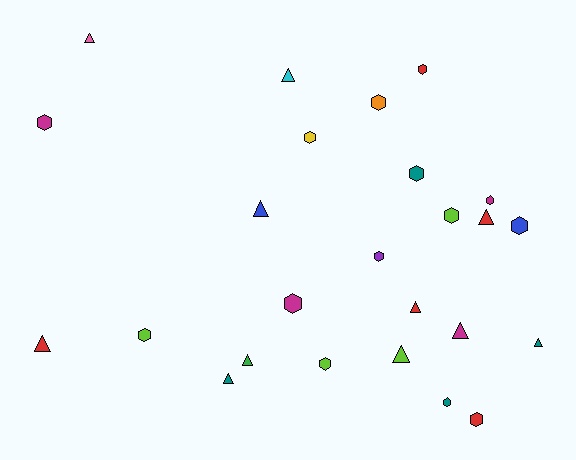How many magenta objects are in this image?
There are 4 magenta objects.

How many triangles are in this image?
There are 11 triangles.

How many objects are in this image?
There are 25 objects.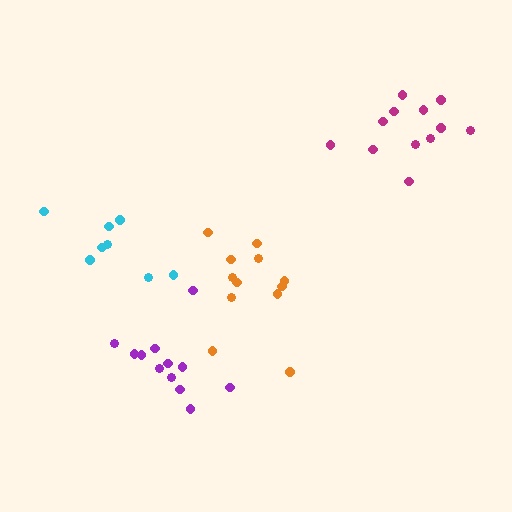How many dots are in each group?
Group 1: 8 dots, Group 2: 12 dots, Group 3: 12 dots, Group 4: 12 dots (44 total).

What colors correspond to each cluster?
The clusters are colored: cyan, orange, magenta, purple.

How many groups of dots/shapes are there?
There are 4 groups.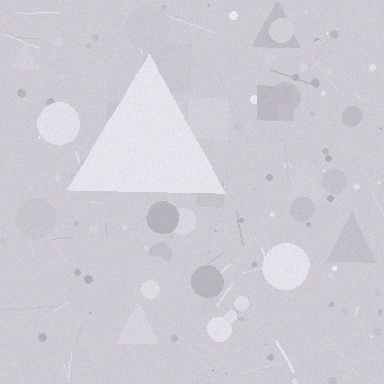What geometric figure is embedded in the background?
A triangle is embedded in the background.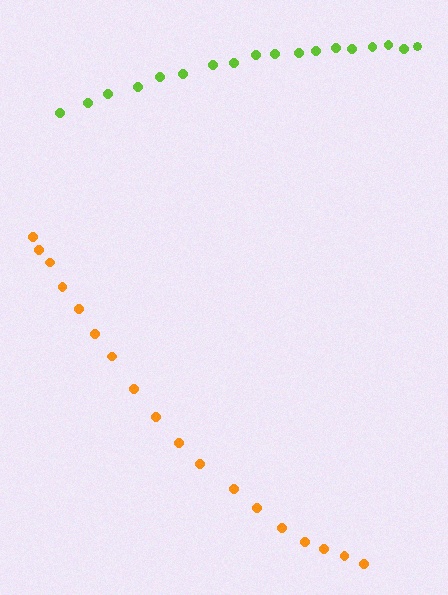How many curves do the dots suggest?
There are 2 distinct paths.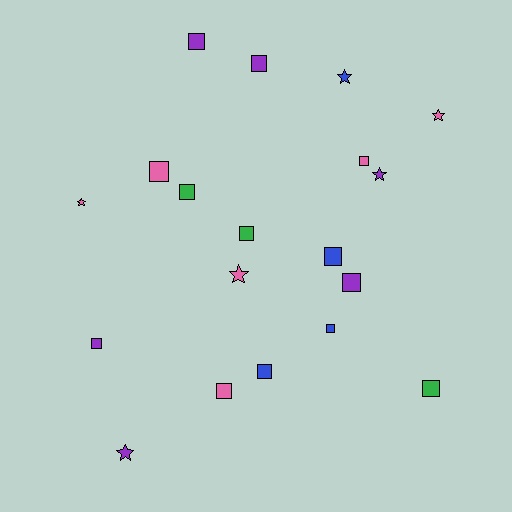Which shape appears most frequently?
Square, with 13 objects.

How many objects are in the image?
There are 19 objects.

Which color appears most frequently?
Purple, with 6 objects.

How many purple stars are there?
There are 2 purple stars.